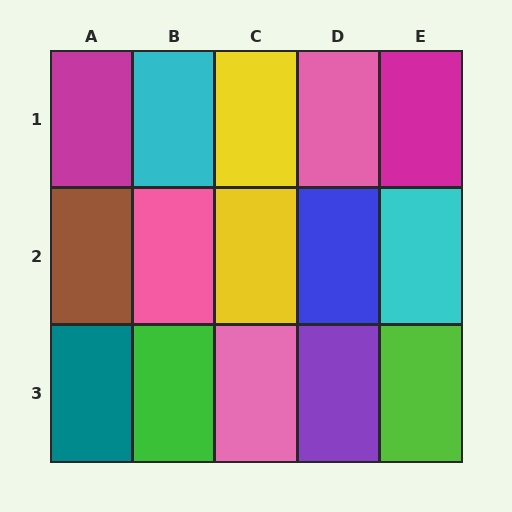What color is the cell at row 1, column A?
Magenta.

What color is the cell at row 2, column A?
Brown.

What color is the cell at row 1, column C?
Yellow.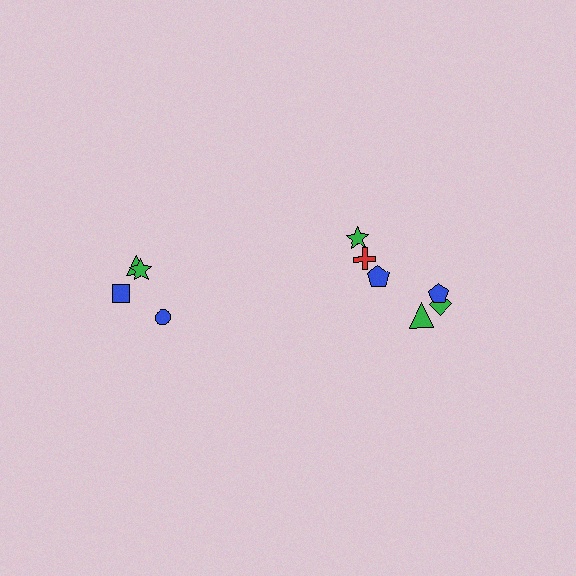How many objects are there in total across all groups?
There are 10 objects.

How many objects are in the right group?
There are 6 objects.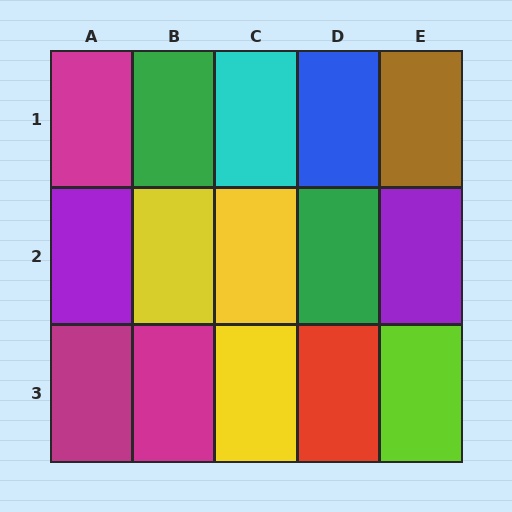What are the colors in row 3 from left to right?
Magenta, magenta, yellow, red, lime.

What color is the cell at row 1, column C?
Cyan.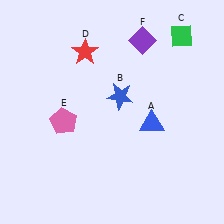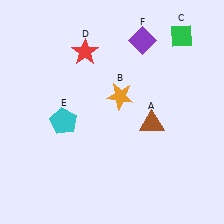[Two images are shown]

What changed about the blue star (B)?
In Image 1, B is blue. In Image 2, it changed to orange.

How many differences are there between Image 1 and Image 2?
There are 3 differences between the two images.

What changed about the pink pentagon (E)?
In Image 1, E is pink. In Image 2, it changed to cyan.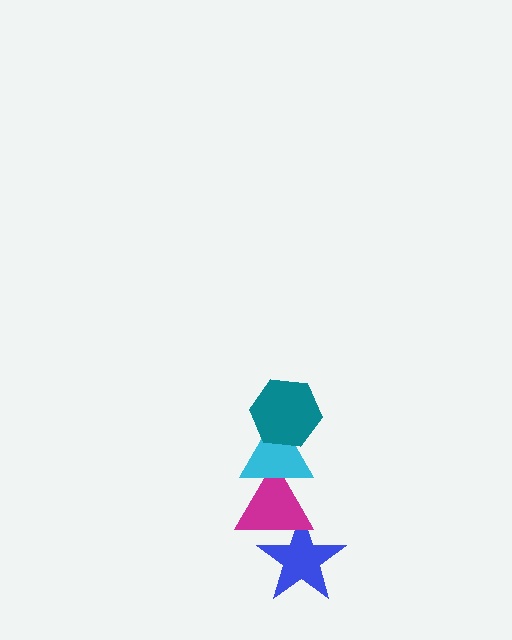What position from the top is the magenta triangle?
The magenta triangle is 3rd from the top.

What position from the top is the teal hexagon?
The teal hexagon is 1st from the top.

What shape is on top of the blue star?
The magenta triangle is on top of the blue star.